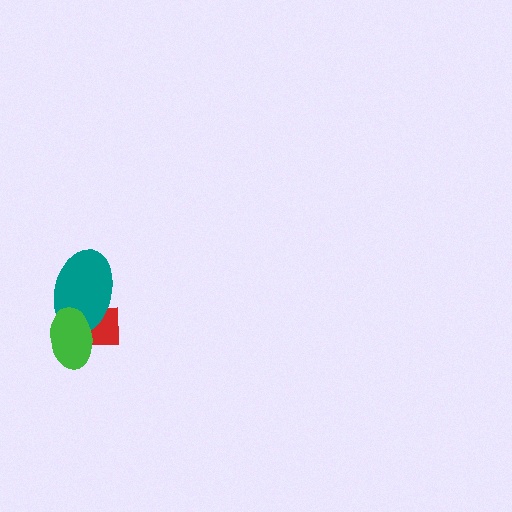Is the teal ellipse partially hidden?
Yes, it is partially covered by another shape.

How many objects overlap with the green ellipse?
2 objects overlap with the green ellipse.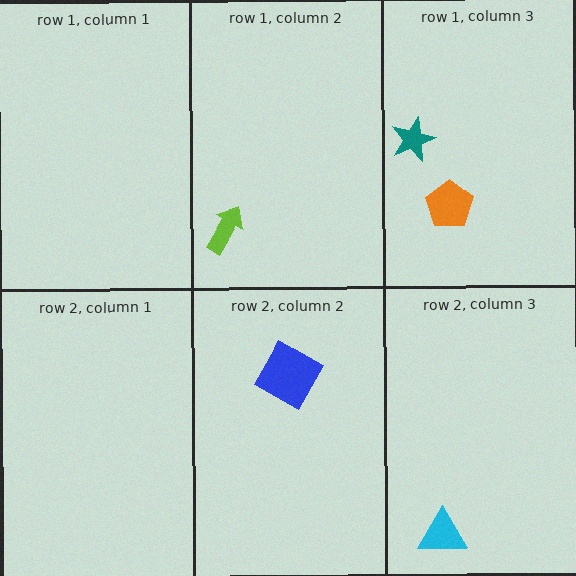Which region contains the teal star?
The row 1, column 3 region.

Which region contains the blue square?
The row 2, column 2 region.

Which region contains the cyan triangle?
The row 2, column 3 region.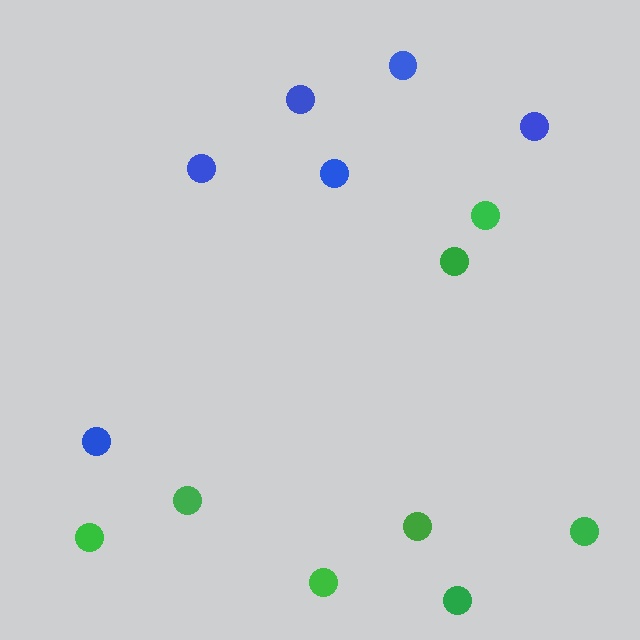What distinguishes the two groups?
There are 2 groups: one group of green circles (8) and one group of blue circles (6).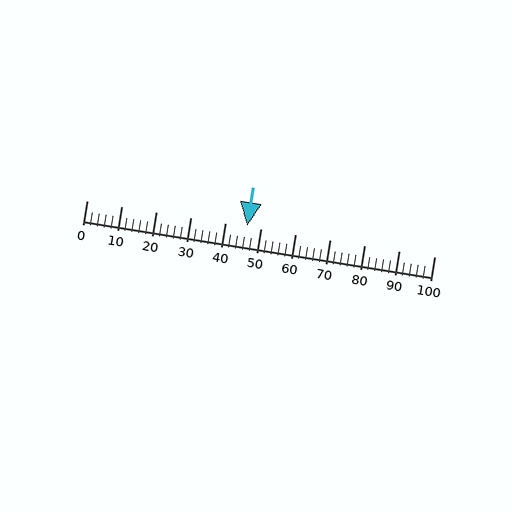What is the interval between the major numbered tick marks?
The major tick marks are spaced 10 units apart.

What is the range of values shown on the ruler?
The ruler shows values from 0 to 100.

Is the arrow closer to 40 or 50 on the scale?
The arrow is closer to 50.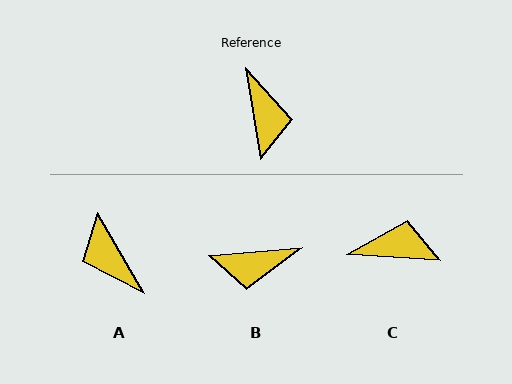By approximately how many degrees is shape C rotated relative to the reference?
Approximately 77 degrees counter-clockwise.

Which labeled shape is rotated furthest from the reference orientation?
A, about 159 degrees away.